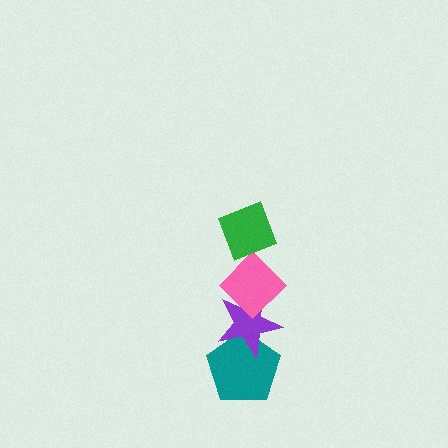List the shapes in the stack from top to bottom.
From top to bottom: the green diamond, the pink diamond, the purple star, the teal pentagon.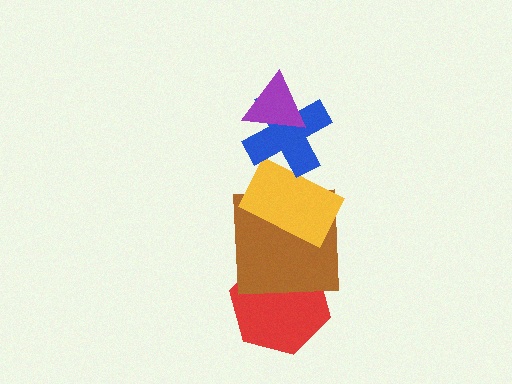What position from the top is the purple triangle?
The purple triangle is 1st from the top.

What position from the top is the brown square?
The brown square is 4th from the top.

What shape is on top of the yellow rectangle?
The blue cross is on top of the yellow rectangle.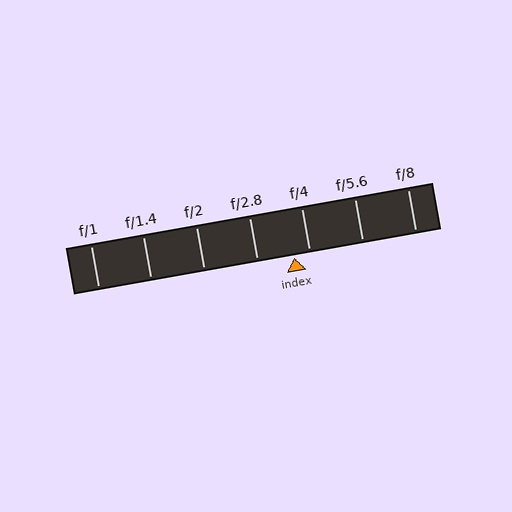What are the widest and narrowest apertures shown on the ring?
The widest aperture shown is f/1 and the narrowest is f/8.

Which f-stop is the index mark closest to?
The index mark is closest to f/4.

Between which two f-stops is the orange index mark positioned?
The index mark is between f/2.8 and f/4.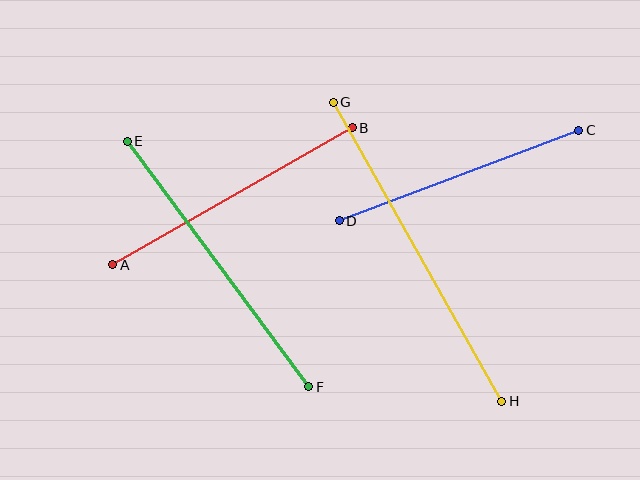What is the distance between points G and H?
The distance is approximately 343 pixels.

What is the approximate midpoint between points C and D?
The midpoint is at approximately (459, 176) pixels.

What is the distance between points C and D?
The distance is approximately 256 pixels.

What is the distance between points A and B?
The distance is approximately 276 pixels.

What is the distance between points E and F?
The distance is approximately 306 pixels.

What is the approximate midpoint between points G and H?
The midpoint is at approximately (418, 252) pixels.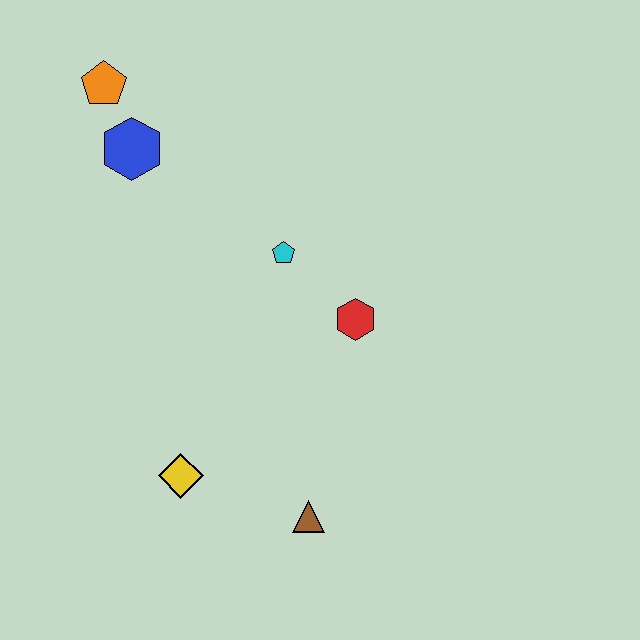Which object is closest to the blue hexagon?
The orange pentagon is closest to the blue hexagon.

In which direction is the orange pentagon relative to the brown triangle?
The orange pentagon is above the brown triangle.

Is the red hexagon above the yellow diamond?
Yes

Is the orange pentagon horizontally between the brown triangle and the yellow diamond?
No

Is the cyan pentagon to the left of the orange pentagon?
No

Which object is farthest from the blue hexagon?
The brown triangle is farthest from the blue hexagon.